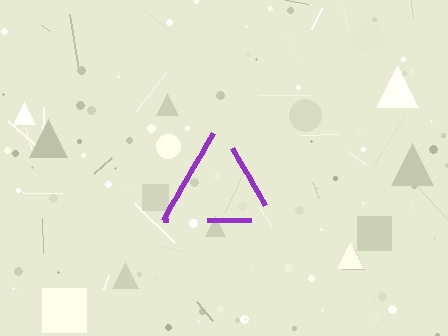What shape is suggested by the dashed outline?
The dashed outline suggests a triangle.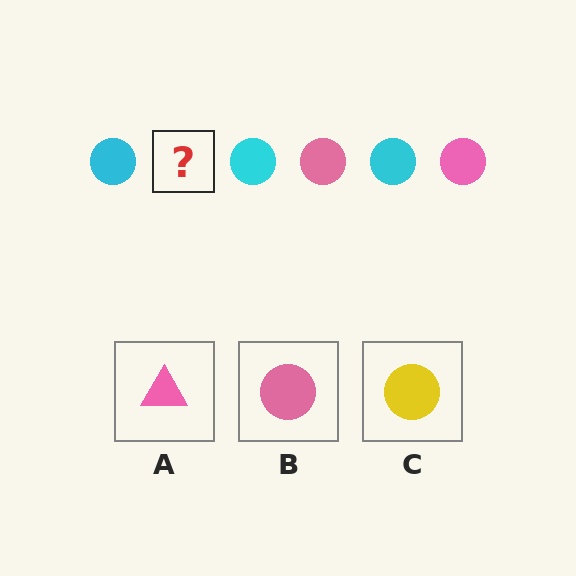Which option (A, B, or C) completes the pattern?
B.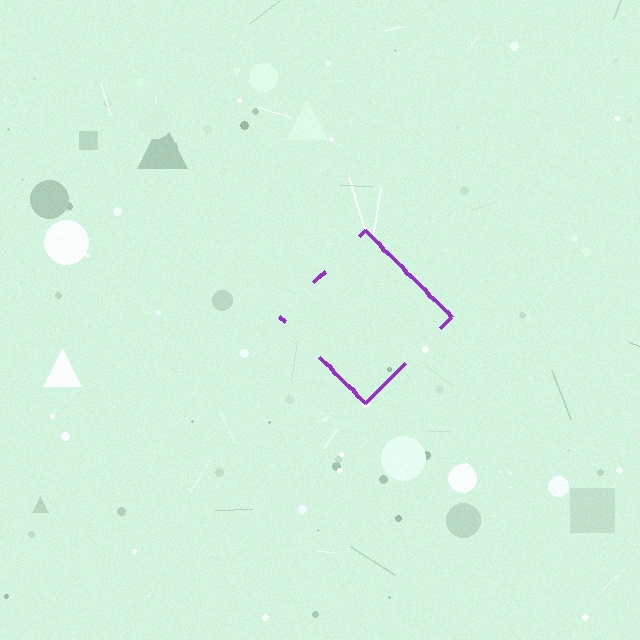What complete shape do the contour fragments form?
The contour fragments form a diamond.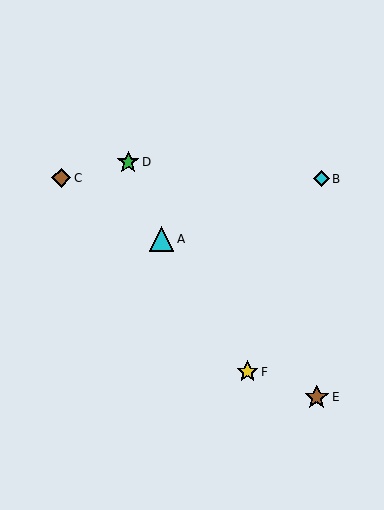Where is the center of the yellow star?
The center of the yellow star is at (248, 372).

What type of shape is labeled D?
Shape D is a green star.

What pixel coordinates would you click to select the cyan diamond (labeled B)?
Click at (321, 179) to select the cyan diamond B.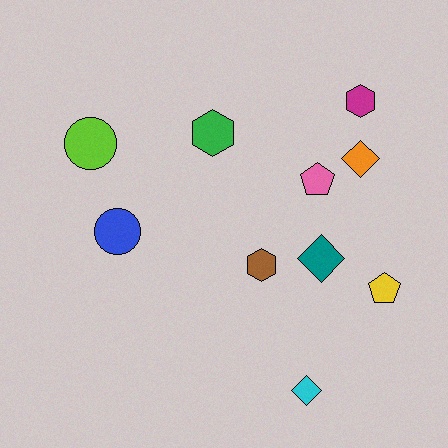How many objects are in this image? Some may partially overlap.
There are 10 objects.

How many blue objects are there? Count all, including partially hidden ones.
There is 1 blue object.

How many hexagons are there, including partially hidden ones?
There are 3 hexagons.